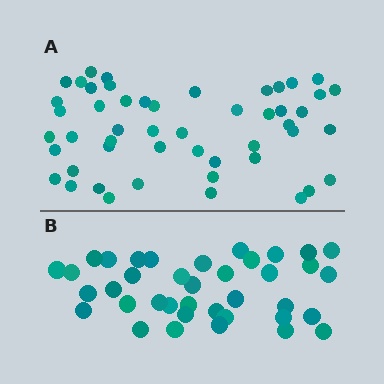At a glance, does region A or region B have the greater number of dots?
Region A (the top region) has more dots.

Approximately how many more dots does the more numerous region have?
Region A has roughly 12 or so more dots than region B.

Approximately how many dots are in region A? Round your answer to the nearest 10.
About 50 dots.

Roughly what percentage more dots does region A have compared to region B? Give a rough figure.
About 30% more.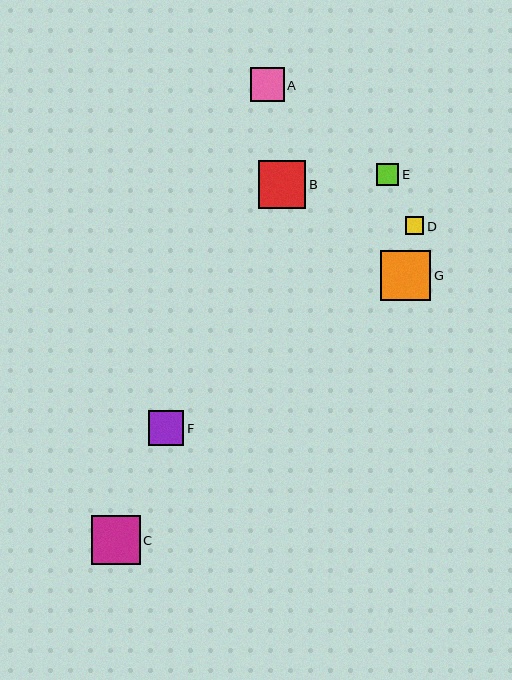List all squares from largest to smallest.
From largest to smallest: G, C, B, F, A, E, D.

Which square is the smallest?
Square D is the smallest with a size of approximately 18 pixels.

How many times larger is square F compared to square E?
Square F is approximately 1.5 times the size of square E.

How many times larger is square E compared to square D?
Square E is approximately 1.2 times the size of square D.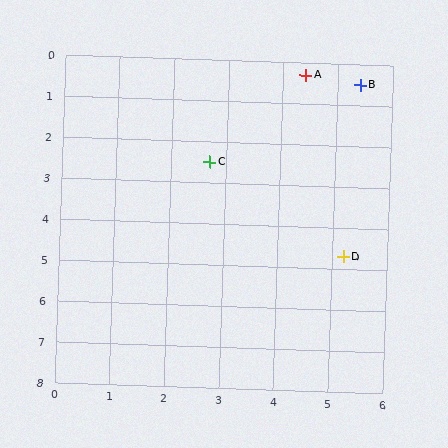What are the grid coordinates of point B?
Point B is at approximately (5.4, 0.5).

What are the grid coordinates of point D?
Point D is at approximately (5.2, 4.7).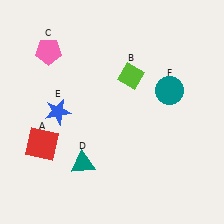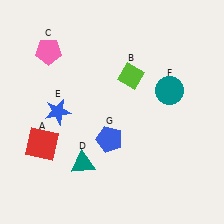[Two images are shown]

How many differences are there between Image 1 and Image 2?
There is 1 difference between the two images.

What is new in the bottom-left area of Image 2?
A blue pentagon (G) was added in the bottom-left area of Image 2.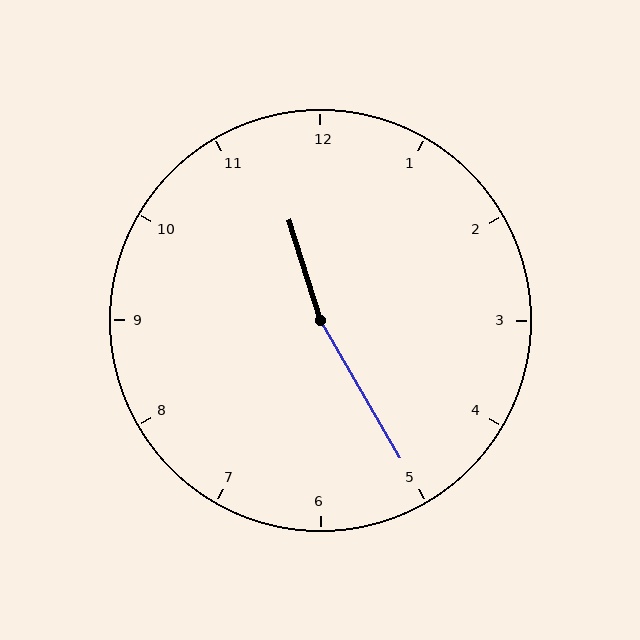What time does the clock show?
11:25.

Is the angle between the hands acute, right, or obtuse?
It is obtuse.